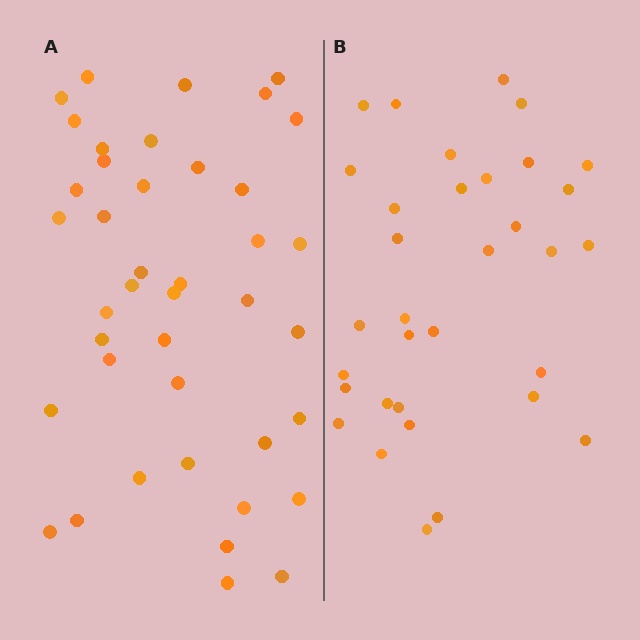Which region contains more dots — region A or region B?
Region A (the left region) has more dots.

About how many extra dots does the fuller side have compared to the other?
Region A has roughly 8 or so more dots than region B.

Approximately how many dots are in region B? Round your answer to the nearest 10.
About 30 dots. (The exact count is 33, which rounds to 30.)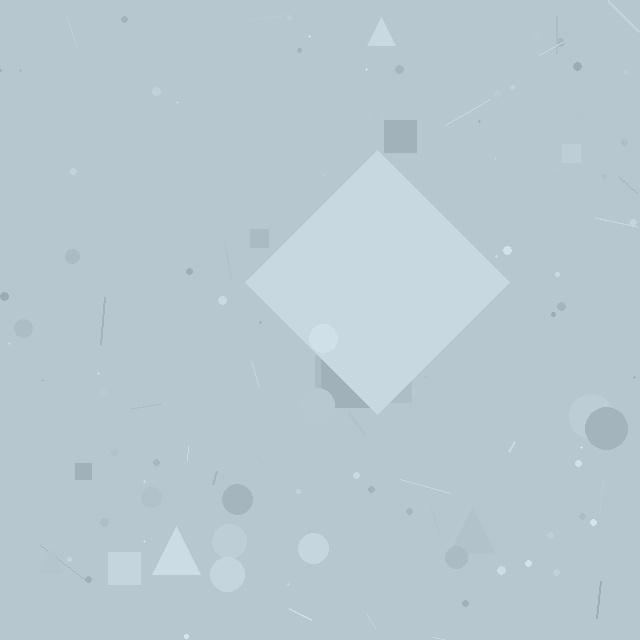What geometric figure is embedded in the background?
A diamond is embedded in the background.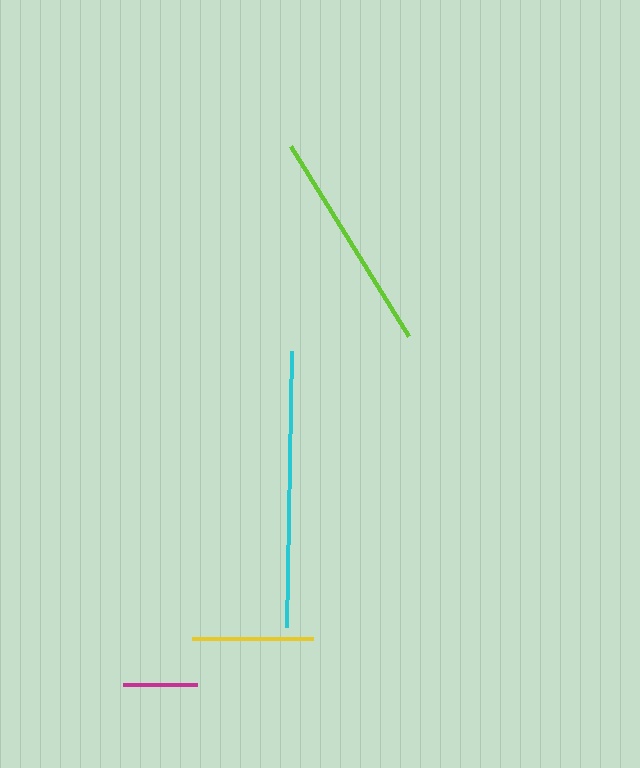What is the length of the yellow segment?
The yellow segment is approximately 122 pixels long.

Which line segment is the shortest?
The magenta line is the shortest at approximately 74 pixels.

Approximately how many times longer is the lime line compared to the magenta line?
The lime line is approximately 3.0 times the length of the magenta line.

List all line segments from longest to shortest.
From longest to shortest: cyan, lime, yellow, magenta.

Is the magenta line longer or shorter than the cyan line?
The cyan line is longer than the magenta line.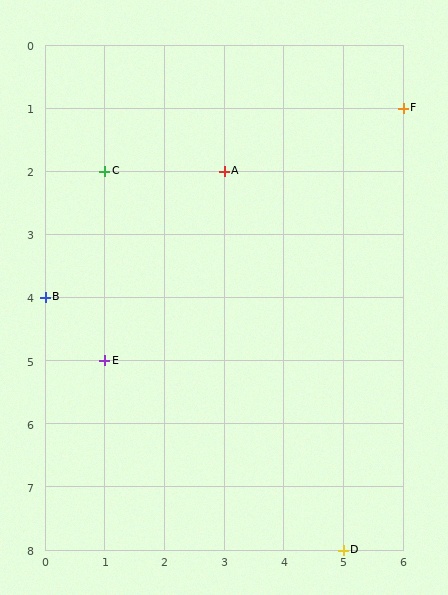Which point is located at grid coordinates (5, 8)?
Point D is at (5, 8).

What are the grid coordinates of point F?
Point F is at grid coordinates (6, 1).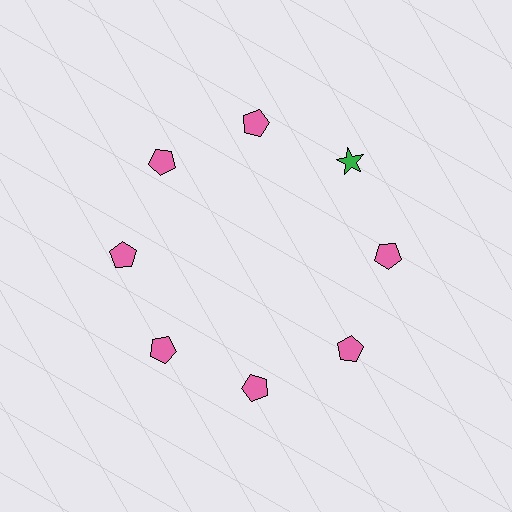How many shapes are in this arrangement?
There are 8 shapes arranged in a ring pattern.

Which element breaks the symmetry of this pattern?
The green star at roughly the 2 o'clock position breaks the symmetry. All other shapes are pink pentagons.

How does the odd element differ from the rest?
It differs in both color (green instead of pink) and shape (star instead of pentagon).